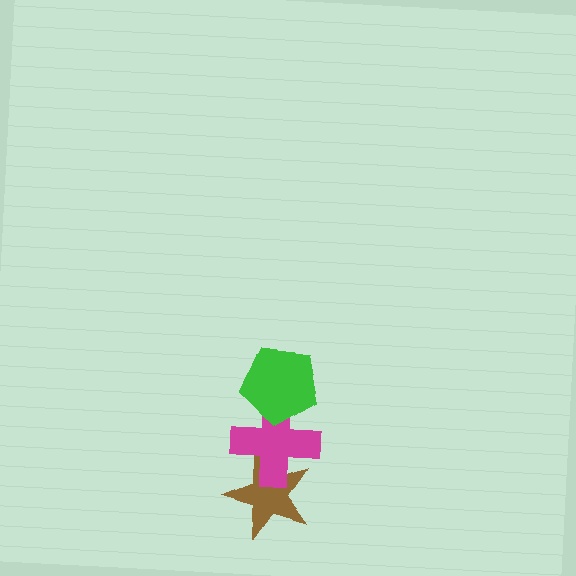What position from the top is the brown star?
The brown star is 3rd from the top.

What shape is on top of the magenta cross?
The green pentagon is on top of the magenta cross.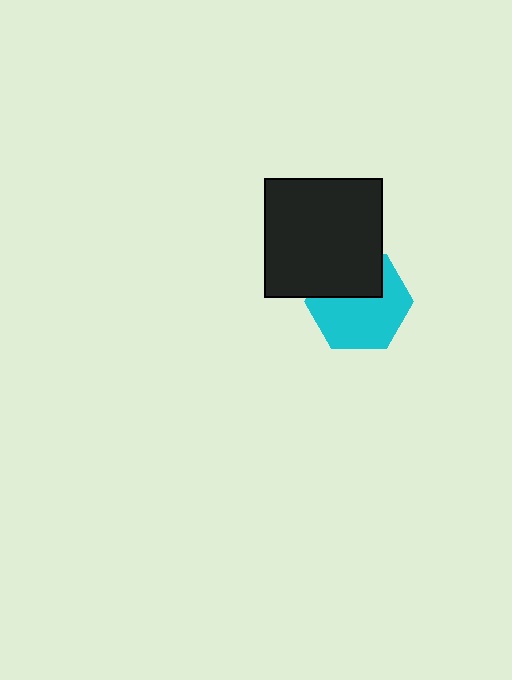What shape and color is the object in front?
The object in front is a black square.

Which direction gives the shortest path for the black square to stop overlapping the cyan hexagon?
Moving up gives the shortest separation.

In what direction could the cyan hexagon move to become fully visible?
The cyan hexagon could move down. That would shift it out from behind the black square entirely.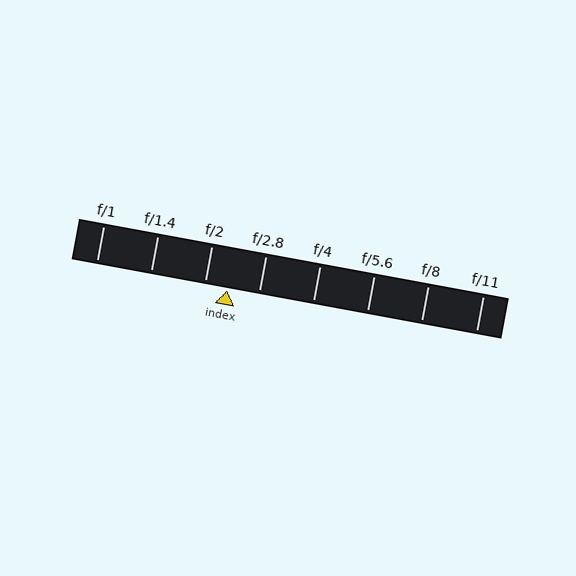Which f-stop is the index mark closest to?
The index mark is closest to f/2.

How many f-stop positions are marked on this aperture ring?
There are 8 f-stop positions marked.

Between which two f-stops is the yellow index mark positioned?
The index mark is between f/2 and f/2.8.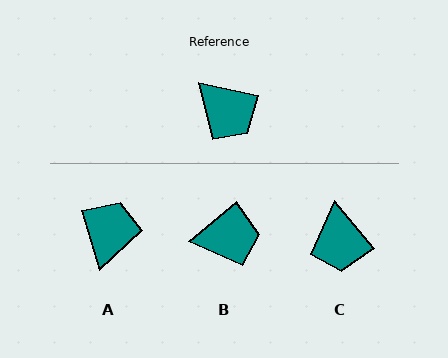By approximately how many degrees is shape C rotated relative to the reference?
Approximately 39 degrees clockwise.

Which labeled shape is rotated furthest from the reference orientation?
A, about 118 degrees away.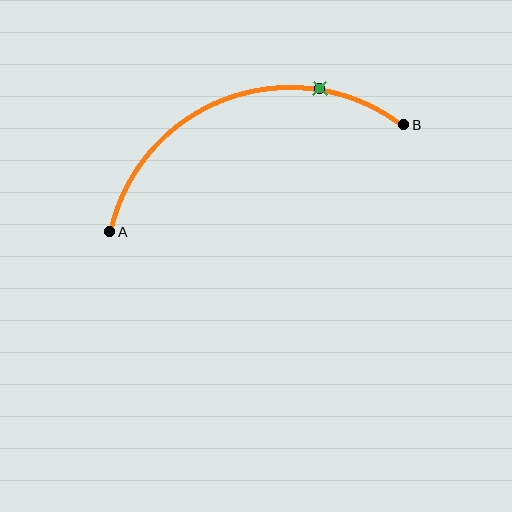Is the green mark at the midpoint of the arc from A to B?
No. The green mark lies on the arc but is closer to endpoint B. The arc midpoint would be at the point on the curve equidistant along the arc from both A and B.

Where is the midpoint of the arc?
The arc midpoint is the point on the curve farthest from the straight line joining A and B. It sits above that line.